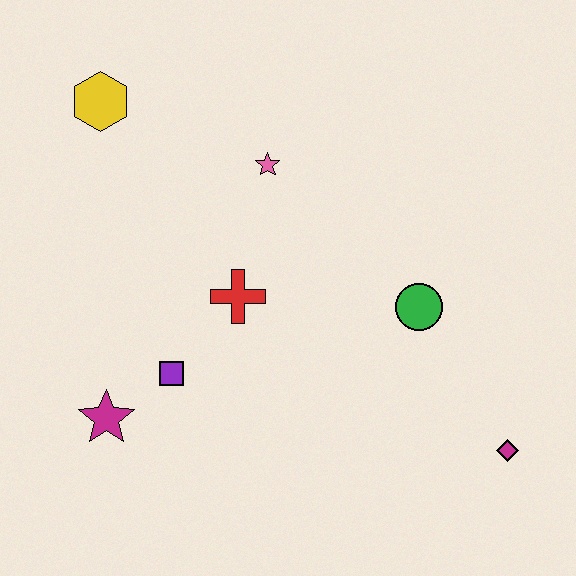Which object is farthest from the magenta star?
The magenta diamond is farthest from the magenta star.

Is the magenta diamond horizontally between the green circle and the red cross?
No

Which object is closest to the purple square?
The magenta star is closest to the purple square.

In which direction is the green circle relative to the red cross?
The green circle is to the right of the red cross.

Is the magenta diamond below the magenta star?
Yes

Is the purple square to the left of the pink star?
Yes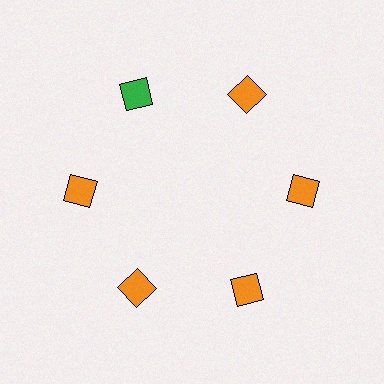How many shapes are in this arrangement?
There are 6 shapes arranged in a ring pattern.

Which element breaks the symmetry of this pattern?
The green diamond at roughly the 11 o'clock position breaks the symmetry. All other shapes are orange diamonds.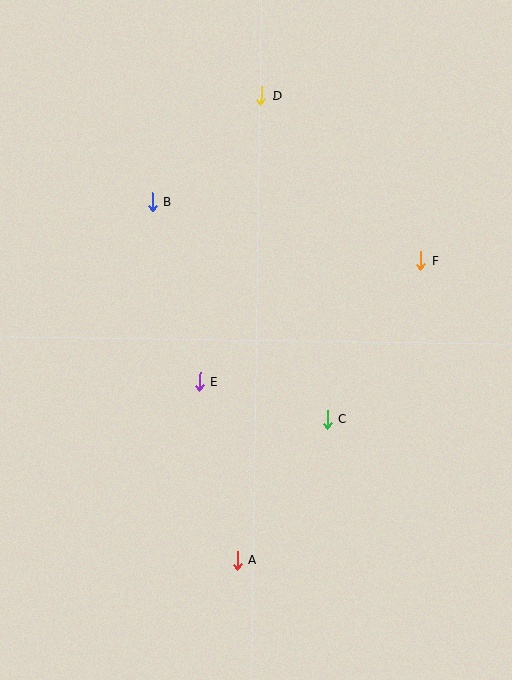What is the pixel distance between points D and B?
The distance between D and B is 152 pixels.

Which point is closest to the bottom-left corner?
Point A is closest to the bottom-left corner.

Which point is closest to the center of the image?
Point E at (200, 382) is closest to the center.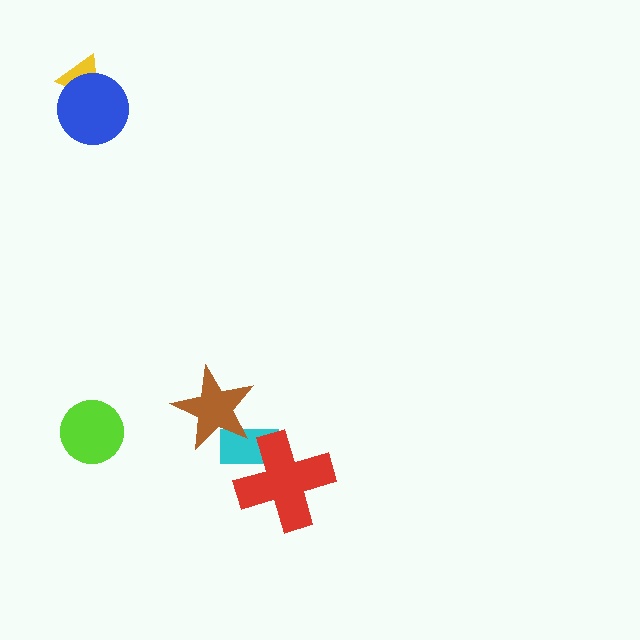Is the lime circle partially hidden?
No, no other shape covers it.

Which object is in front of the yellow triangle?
The blue circle is in front of the yellow triangle.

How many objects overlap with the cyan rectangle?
2 objects overlap with the cyan rectangle.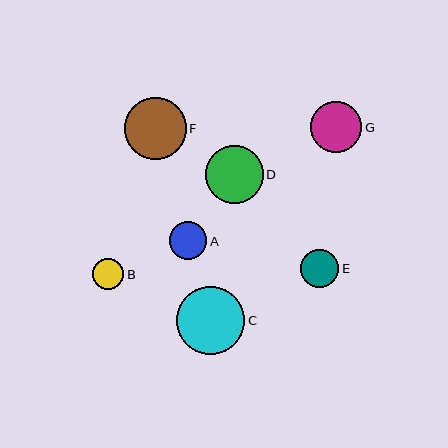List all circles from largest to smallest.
From largest to smallest: C, F, D, G, E, A, B.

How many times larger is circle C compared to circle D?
Circle C is approximately 1.2 times the size of circle D.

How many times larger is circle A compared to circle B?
Circle A is approximately 1.2 times the size of circle B.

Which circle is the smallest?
Circle B is the smallest with a size of approximately 31 pixels.